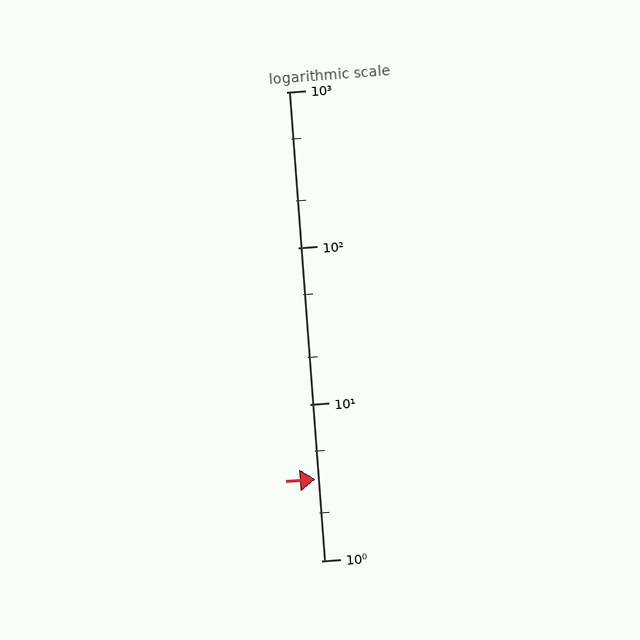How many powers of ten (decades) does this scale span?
The scale spans 3 decades, from 1 to 1000.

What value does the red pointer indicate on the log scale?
The pointer indicates approximately 3.3.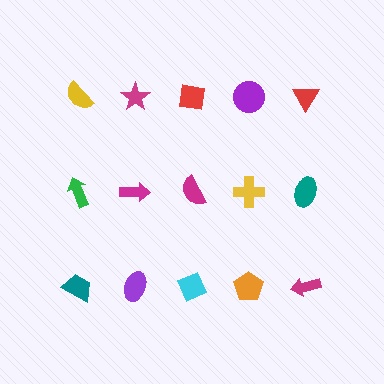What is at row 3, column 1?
A teal trapezoid.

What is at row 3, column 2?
A purple ellipse.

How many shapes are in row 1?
5 shapes.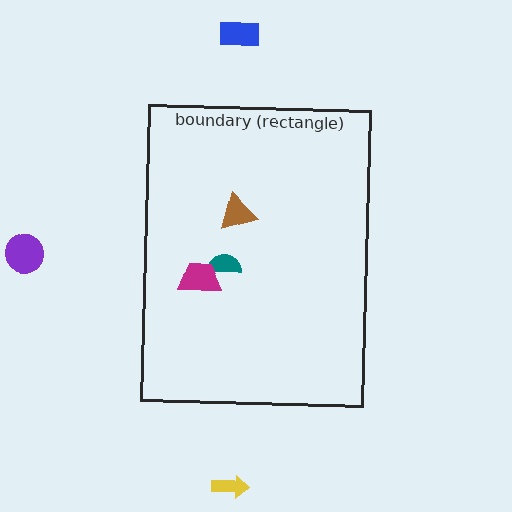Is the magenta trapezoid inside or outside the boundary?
Inside.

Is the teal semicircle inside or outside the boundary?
Inside.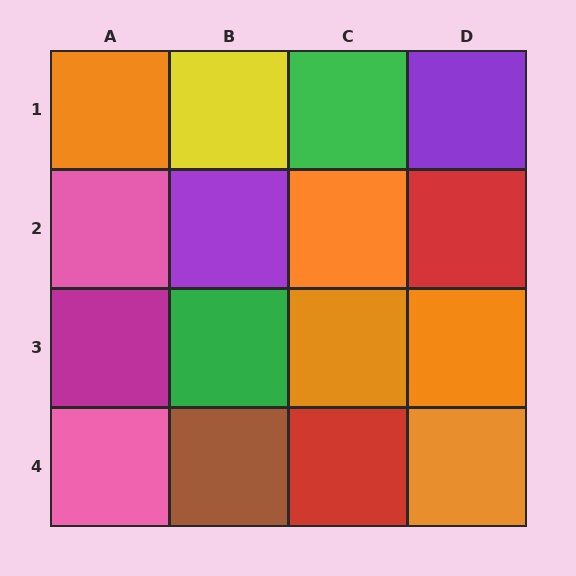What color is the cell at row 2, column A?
Pink.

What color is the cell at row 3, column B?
Green.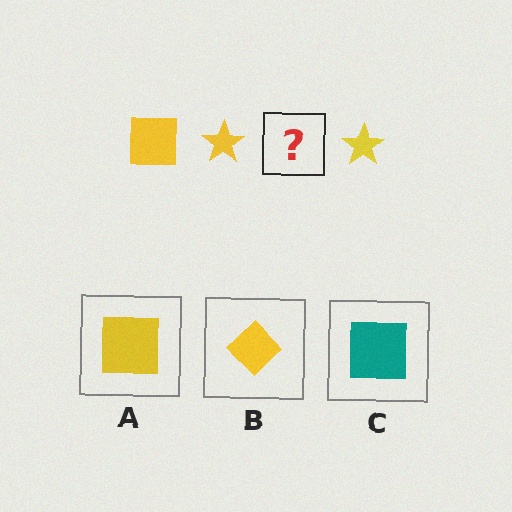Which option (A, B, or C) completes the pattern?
A.